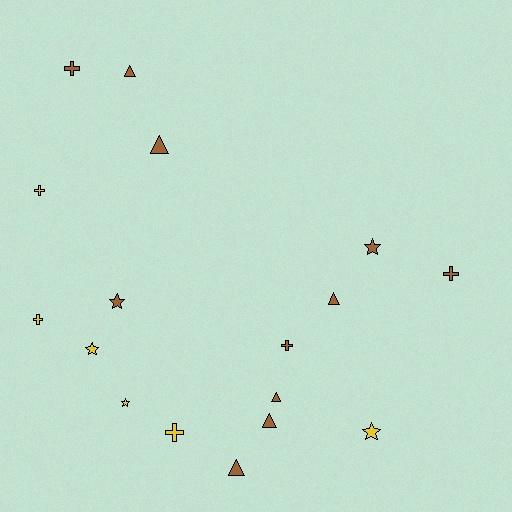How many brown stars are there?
There are 2 brown stars.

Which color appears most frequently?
Brown, with 11 objects.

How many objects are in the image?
There are 17 objects.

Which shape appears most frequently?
Cross, with 6 objects.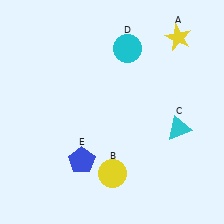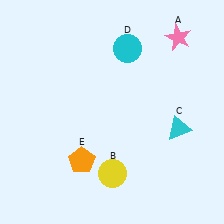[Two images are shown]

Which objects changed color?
A changed from yellow to pink. E changed from blue to orange.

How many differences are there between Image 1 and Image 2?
There are 2 differences between the two images.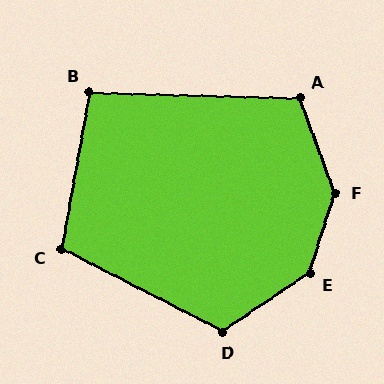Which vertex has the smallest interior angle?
B, at approximately 99 degrees.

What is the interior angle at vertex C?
Approximately 107 degrees (obtuse).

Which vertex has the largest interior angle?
F, at approximately 142 degrees.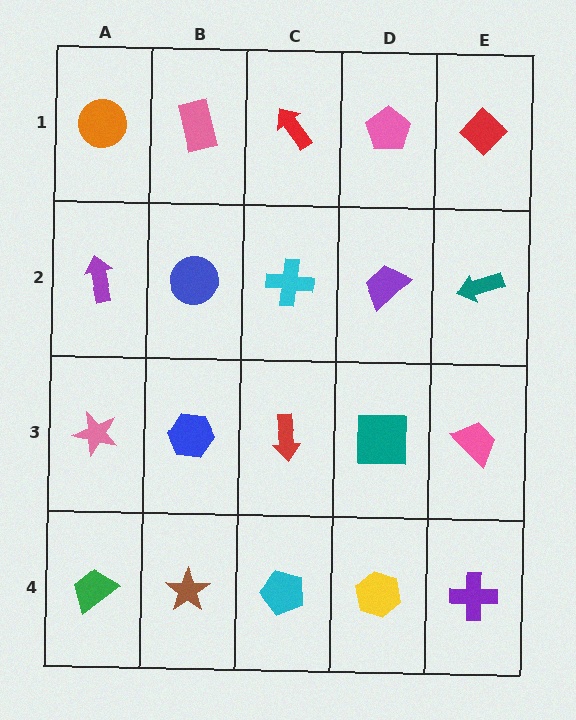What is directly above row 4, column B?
A blue hexagon.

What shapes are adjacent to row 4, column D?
A teal square (row 3, column D), a cyan pentagon (row 4, column C), a purple cross (row 4, column E).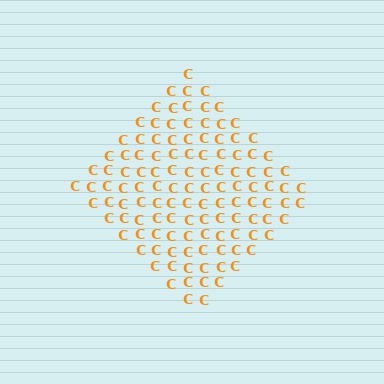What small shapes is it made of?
It is made of small letter C's.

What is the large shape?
The large shape is a diamond.